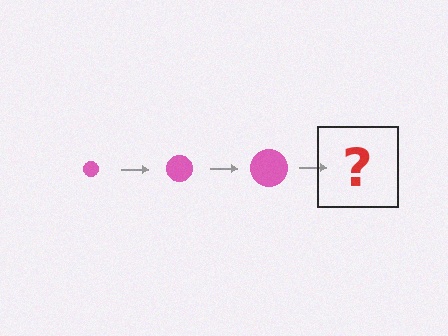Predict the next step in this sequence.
The next step is a pink circle, larger than the previous one.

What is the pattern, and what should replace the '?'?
The pattern is that the circle gets progressively larger each step. The '?' should be a pink circle, larger than the previous one.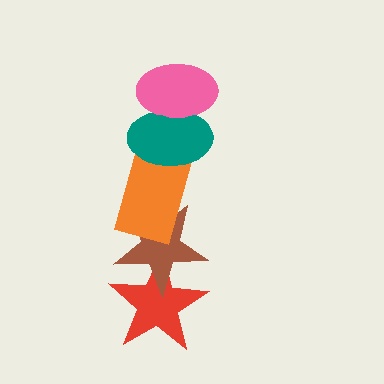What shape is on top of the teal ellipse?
The pink ellipse is on top of the teal ellipse.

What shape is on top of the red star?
The brown star is on top of the red star.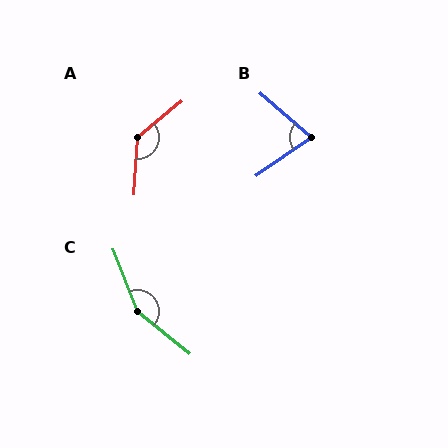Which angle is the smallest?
B, at approximately 75 degrees.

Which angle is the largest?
C, at approximately 150 degrees.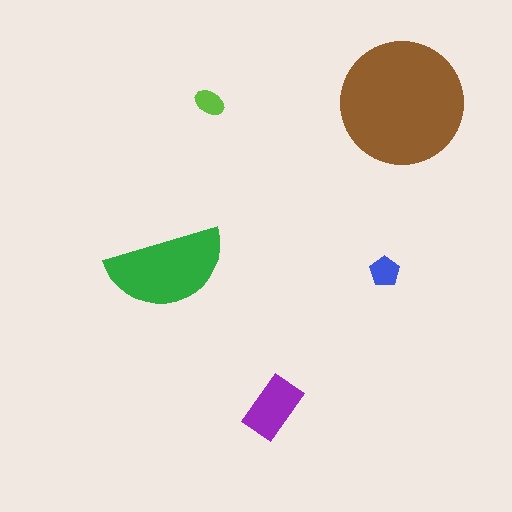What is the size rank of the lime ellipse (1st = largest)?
5th.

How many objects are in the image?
There are 5 objects in the image.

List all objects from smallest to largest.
The lime ellipse, the blue pentagon, the purple rectangle, the green semicircle, the brown circle.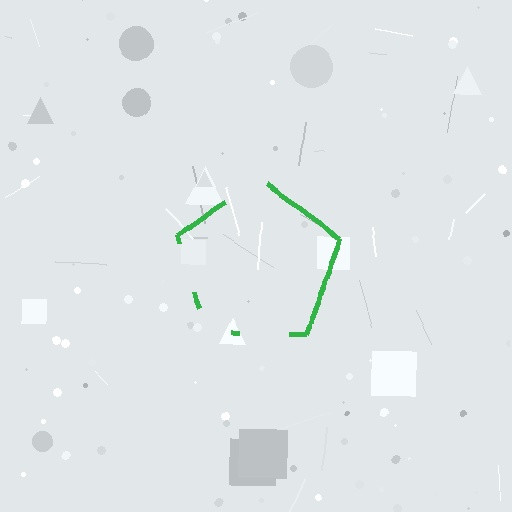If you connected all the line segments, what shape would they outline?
They would outline a pentagon.